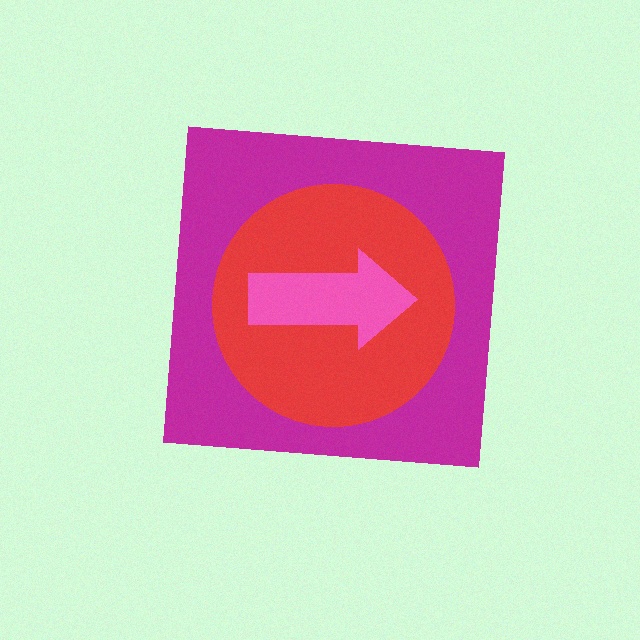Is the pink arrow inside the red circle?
Yes.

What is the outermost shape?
The magenta square.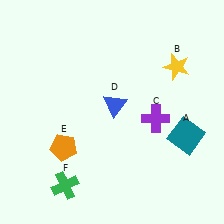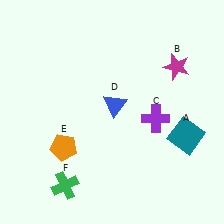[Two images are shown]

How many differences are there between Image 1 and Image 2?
There is 1 difference between the two images.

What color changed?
The star (B) changed from yellow in Image 1 to magenta in Image 2.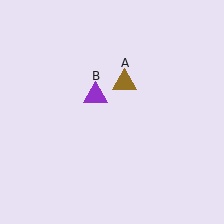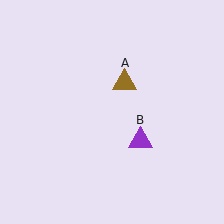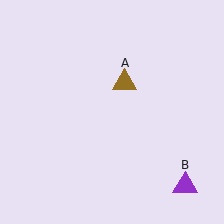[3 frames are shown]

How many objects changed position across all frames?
1 object changed position: purple triangle (object B).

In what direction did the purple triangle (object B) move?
The purple triangle (object B) moved down and to the right.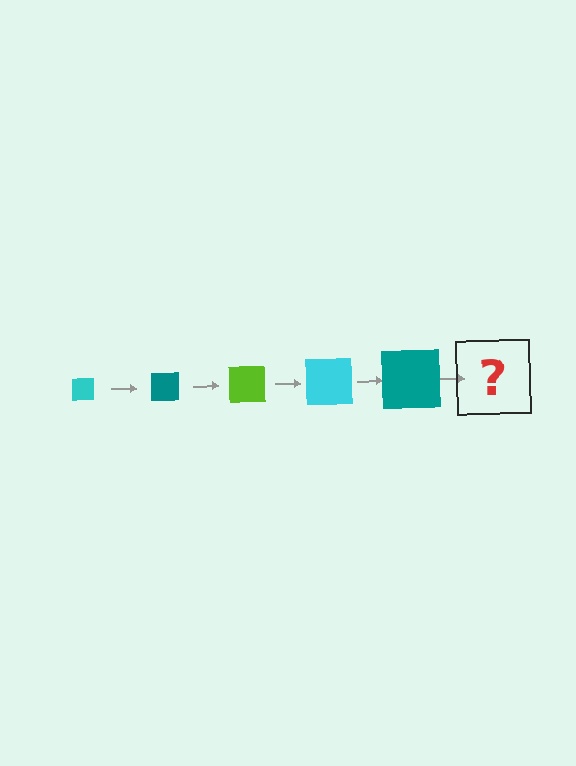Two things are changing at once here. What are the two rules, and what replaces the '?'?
The two rules are that the square grows larger each step and the color cycles through cyan, teal, and lime. The '?' should be a lime square, larger than the previous one.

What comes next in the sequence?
The next element should be a lime square, larger than the previous one.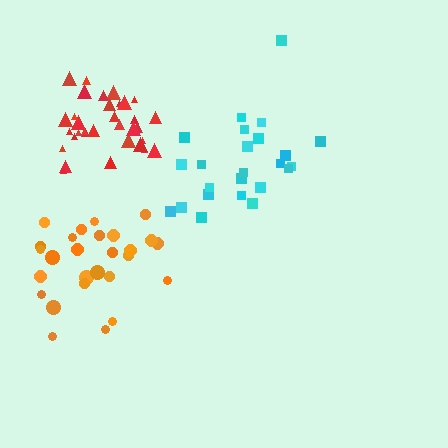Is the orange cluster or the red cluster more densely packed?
Red.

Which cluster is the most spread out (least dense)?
Cyan.